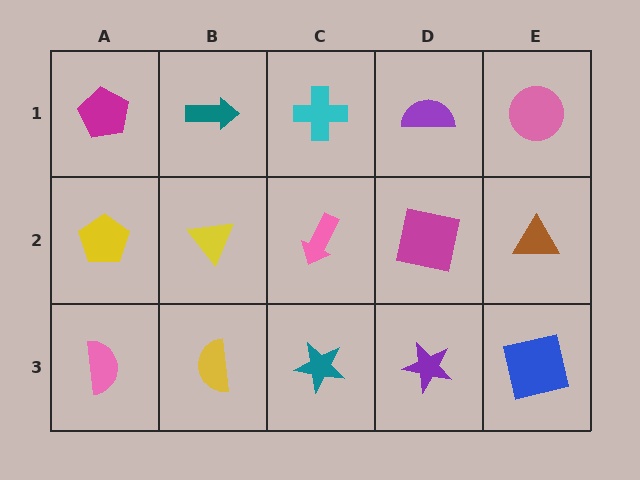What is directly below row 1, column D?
A magenta square.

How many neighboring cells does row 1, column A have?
2.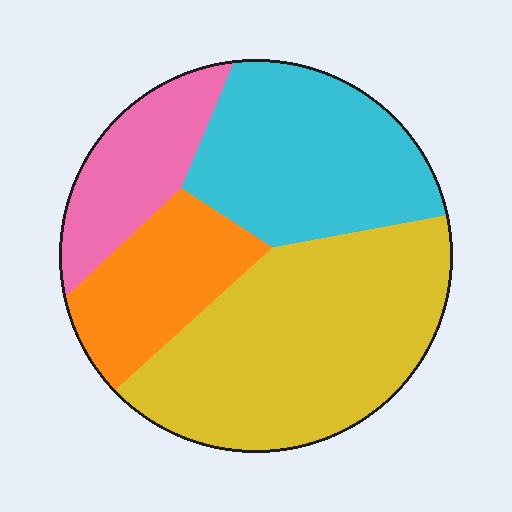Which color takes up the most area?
Yellow, at roughly 40%.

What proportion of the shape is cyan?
Cyan takes up between a sixth and a third of the shape.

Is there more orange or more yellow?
Yellow.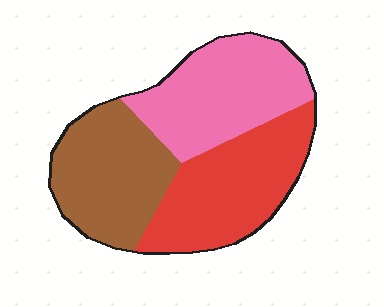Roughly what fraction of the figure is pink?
Pink takes up about one third (1/3) of the figure.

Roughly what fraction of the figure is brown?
Brown covers around 30% of the figure.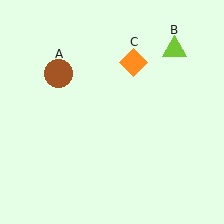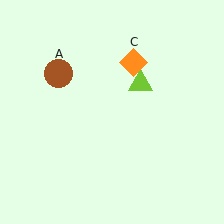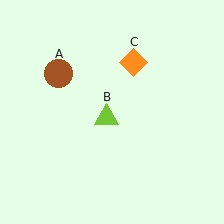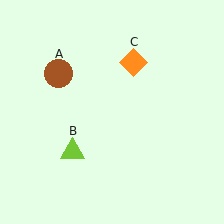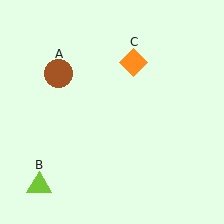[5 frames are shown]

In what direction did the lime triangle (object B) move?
The lime triangle (object B) moved down and to the left.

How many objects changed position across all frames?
1 object changed position: lime triangle (object B).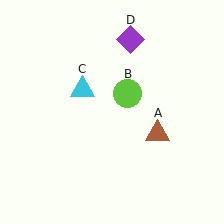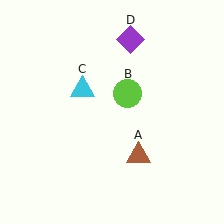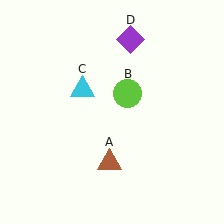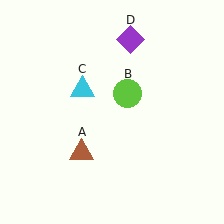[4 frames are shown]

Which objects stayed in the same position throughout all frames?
Lime circle (object B) and cyan triangle (object C) and purple diamond (object D) remained stationary.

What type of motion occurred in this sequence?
The brown triangle (object A) rotated clockwise around the center of the scene.